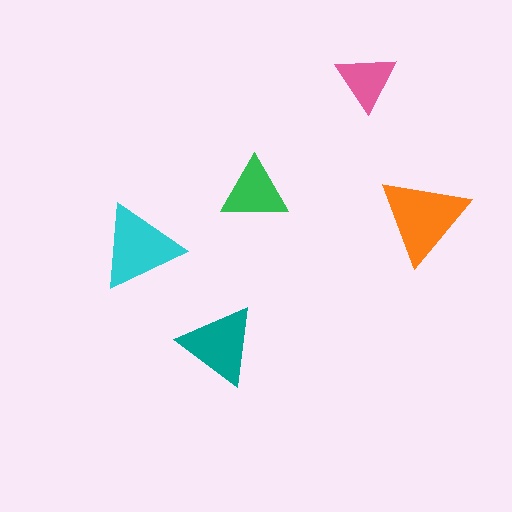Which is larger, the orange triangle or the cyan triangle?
The orange one.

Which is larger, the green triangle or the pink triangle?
The green one.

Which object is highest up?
The pink triangle is topmost.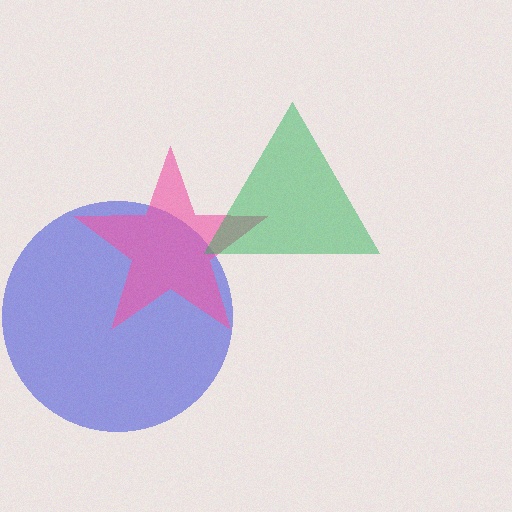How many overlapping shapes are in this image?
There are 3 overlapping shapes in the image.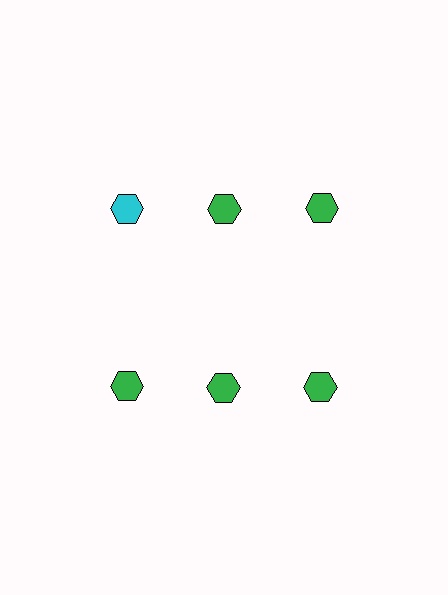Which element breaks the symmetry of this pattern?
The cyan hexagon in the top row, leftmost column breaks the symmetry. All other shapes are green hexagons.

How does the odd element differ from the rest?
It has a different color: cyan instead of green.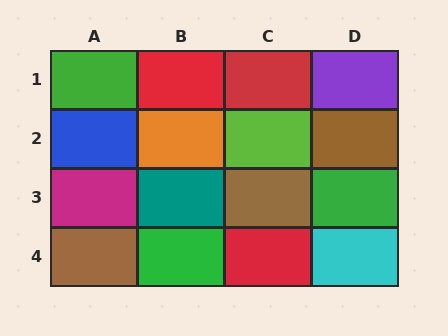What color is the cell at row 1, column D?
Purple.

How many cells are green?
3 cells are green.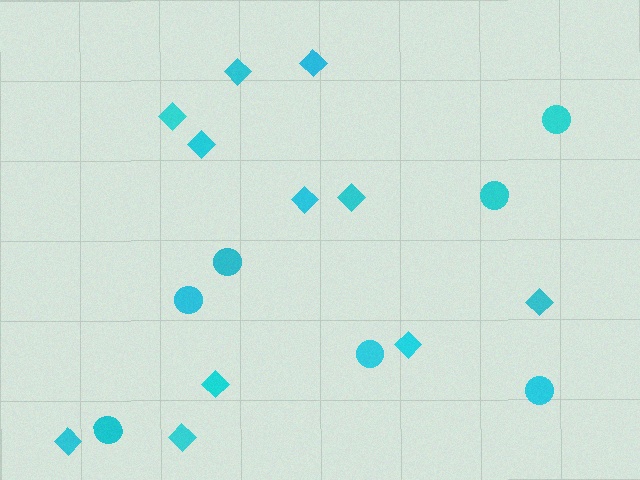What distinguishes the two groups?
There are 2 groups: one group of diamonds (11) and one group of circles (7).